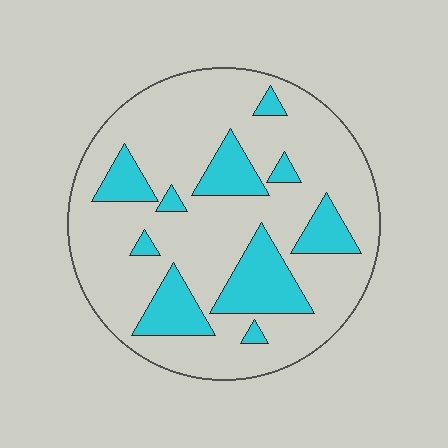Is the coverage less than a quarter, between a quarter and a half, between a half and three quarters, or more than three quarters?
Less than a quarter.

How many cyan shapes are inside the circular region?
10.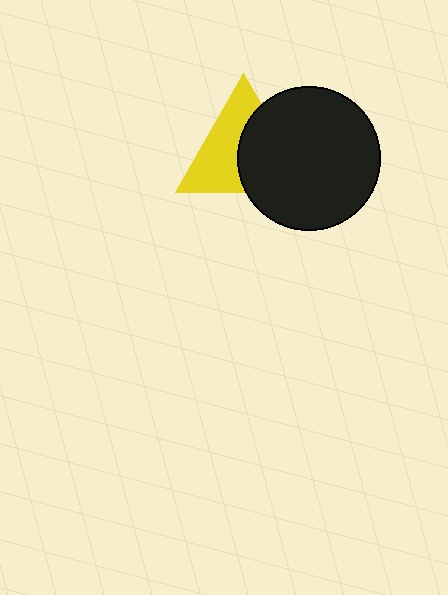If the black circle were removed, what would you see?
You would see the complete yellow triangle.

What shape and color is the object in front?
The object in front is a black circle.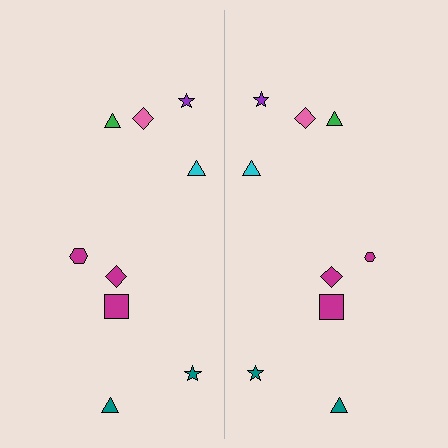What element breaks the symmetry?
The magenta hexagon on the right side has a different size than its mirror counterpart.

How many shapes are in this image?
There are 18 shapes in this image.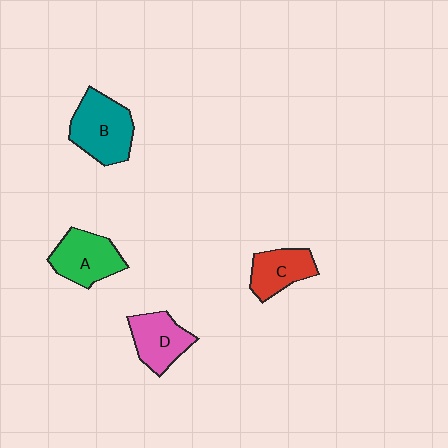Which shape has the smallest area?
Shape C (red).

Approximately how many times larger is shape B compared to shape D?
Approximately 1.3 times.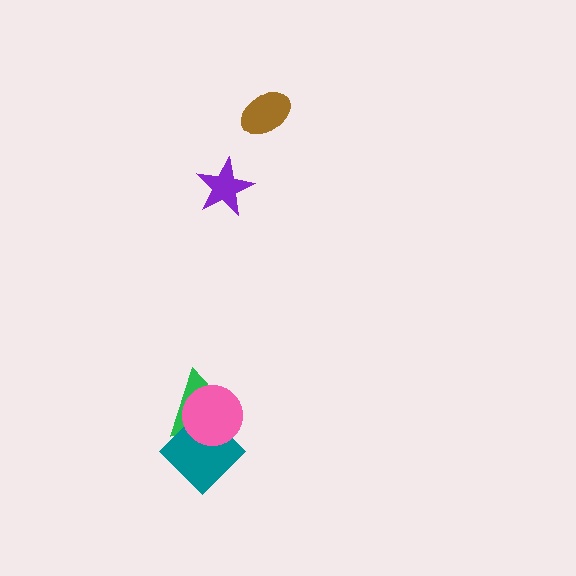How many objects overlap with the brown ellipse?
0 objects overlap with the brown ellipse.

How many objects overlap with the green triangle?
2 objects overlap with the green triangle.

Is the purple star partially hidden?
No, no other shape covers it.